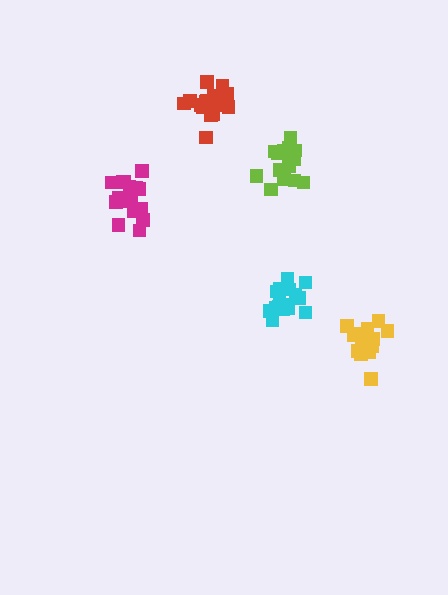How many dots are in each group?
Group 1: 21 dots, Group 2: 16 dots, Group 3: 19 dots, Group 4: 21 dots, Group 5: 19 dots (96 total).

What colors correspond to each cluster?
The clusters are colored: cyan, lime, red, magenta, yellow.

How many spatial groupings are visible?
There are 5 spatial groupings.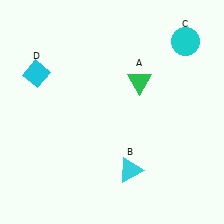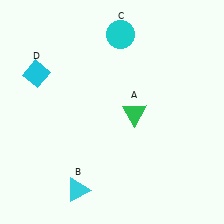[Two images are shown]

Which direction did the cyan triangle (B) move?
The cyan triangle (B) moved left.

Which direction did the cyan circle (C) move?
The cyan circle (C) moved left.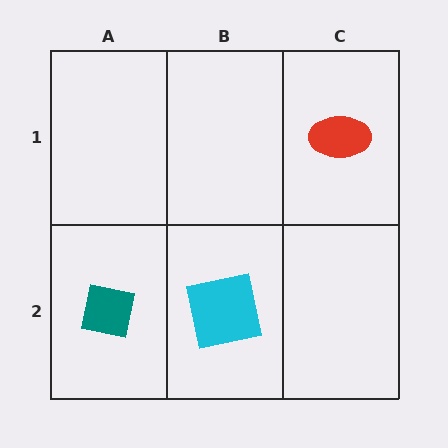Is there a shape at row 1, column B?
No, that cell is empty.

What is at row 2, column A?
A teal square.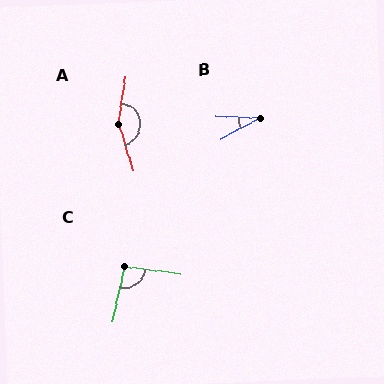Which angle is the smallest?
B, at approximately 31 degrees.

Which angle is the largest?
A, at approximately 154 degrees.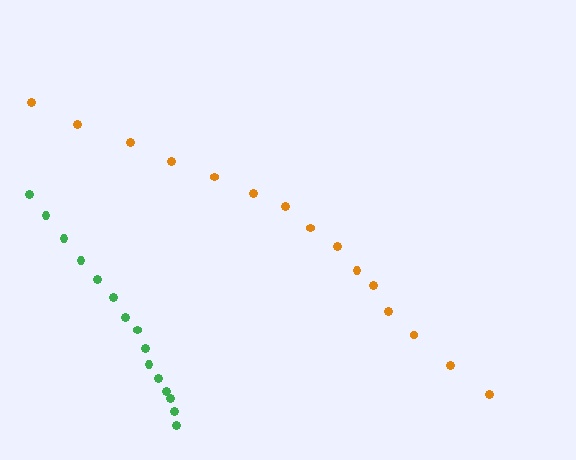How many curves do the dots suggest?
There are 2 distinct paths.